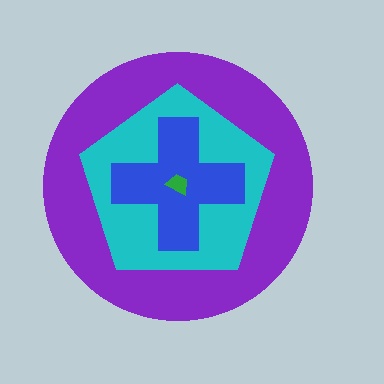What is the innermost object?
The green trapezoid.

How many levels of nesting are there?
4.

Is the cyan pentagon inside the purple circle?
Yes.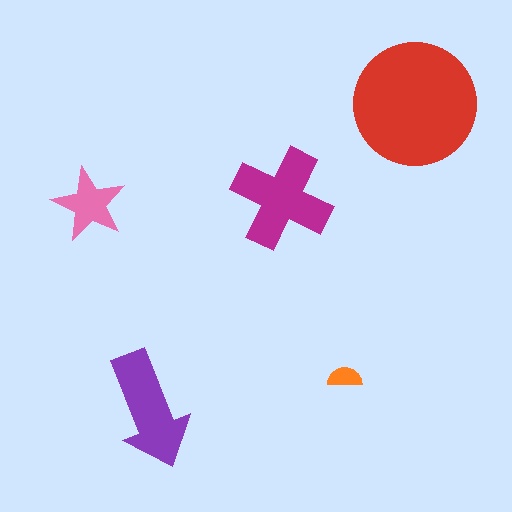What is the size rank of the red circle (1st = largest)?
1st.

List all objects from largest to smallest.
The red circle, the magenta cross, the purple arrow, the pink star, the orange semicircle.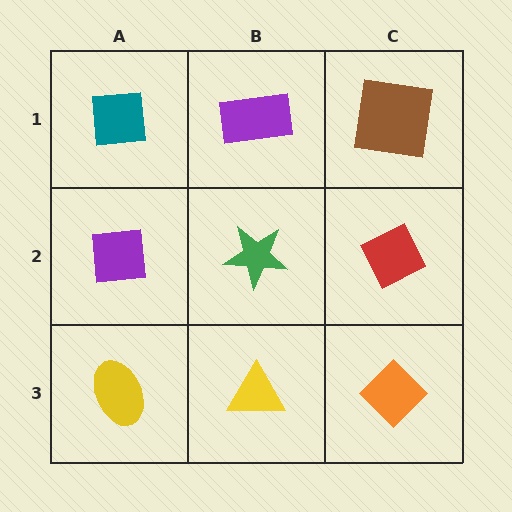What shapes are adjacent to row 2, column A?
A teal square (row 1, column A), a yellow ellipse (row 3, column A), a green star (row 2, column B).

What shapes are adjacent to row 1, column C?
A red diamond (row 2, column C), a purple rectangle (row 1, column B).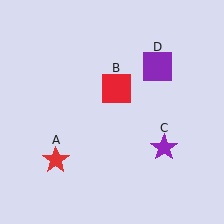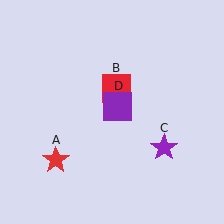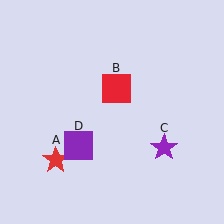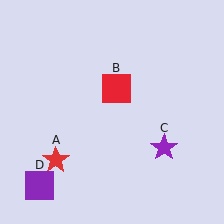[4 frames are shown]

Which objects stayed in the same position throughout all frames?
Red star (object A) and red square (object B) and purple star (object C) remained stationary.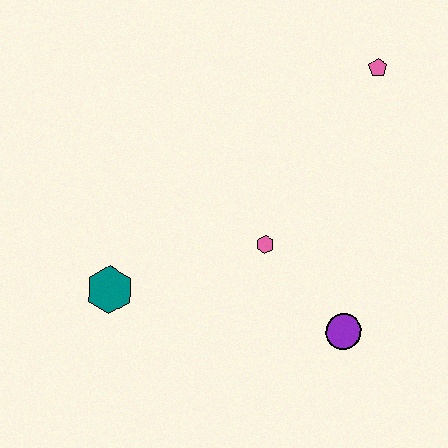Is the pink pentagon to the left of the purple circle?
No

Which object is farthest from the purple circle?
The pink pentagon is farthest from the purple circle.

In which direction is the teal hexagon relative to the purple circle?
The teal hexagon is to the left of the purple circle.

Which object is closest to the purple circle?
The pink hexagon is closest to the purple circle.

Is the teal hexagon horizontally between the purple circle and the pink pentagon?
No